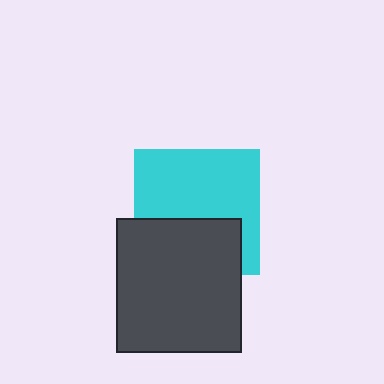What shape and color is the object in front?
The object in front is a dark gray rectangle.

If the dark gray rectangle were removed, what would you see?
You would see the complete cyan square.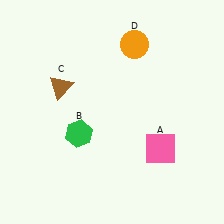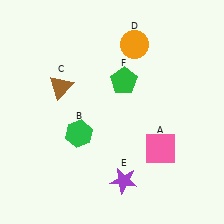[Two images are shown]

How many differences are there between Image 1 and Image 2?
There are 2 differences between the two images.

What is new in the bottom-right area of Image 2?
A purple star (E) was added in the bottom-right area of Image 2.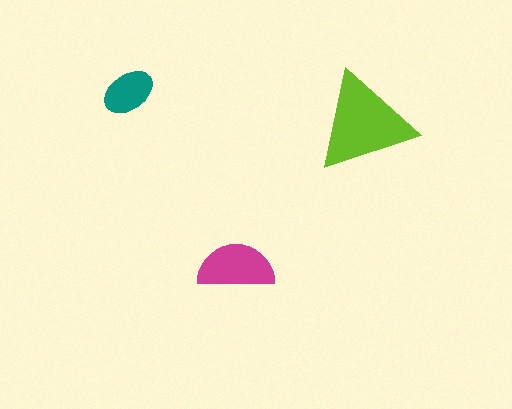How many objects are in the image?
There are 3 objects in the image.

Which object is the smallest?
The teal ellipse.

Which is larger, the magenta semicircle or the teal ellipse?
The magenta semicircle.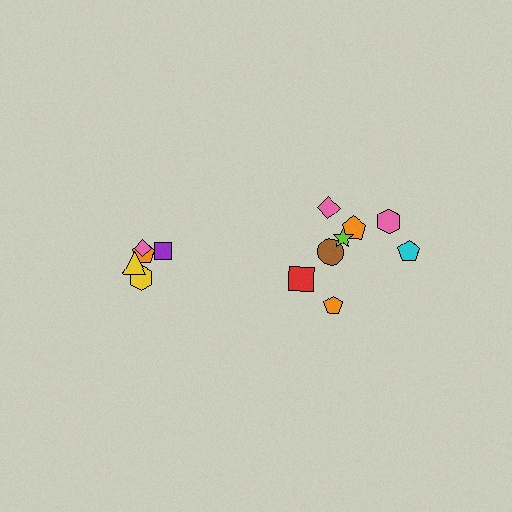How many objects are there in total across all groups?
There are 13 objects.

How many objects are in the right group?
There are 8 objects.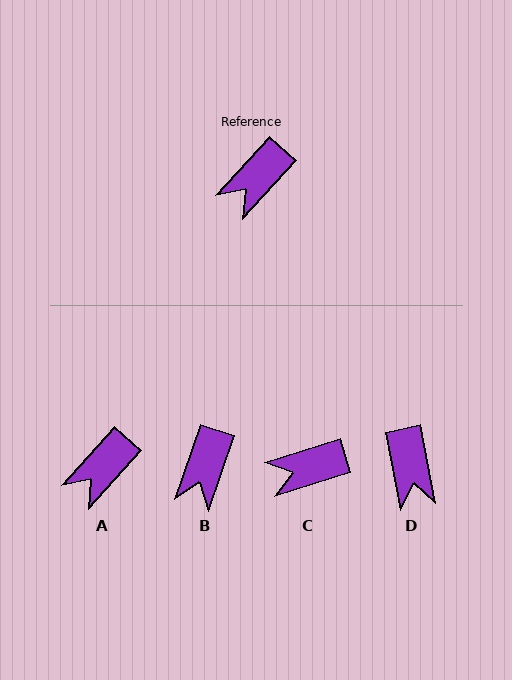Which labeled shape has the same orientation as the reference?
A.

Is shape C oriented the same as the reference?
No, it is off by about 30 degrees.